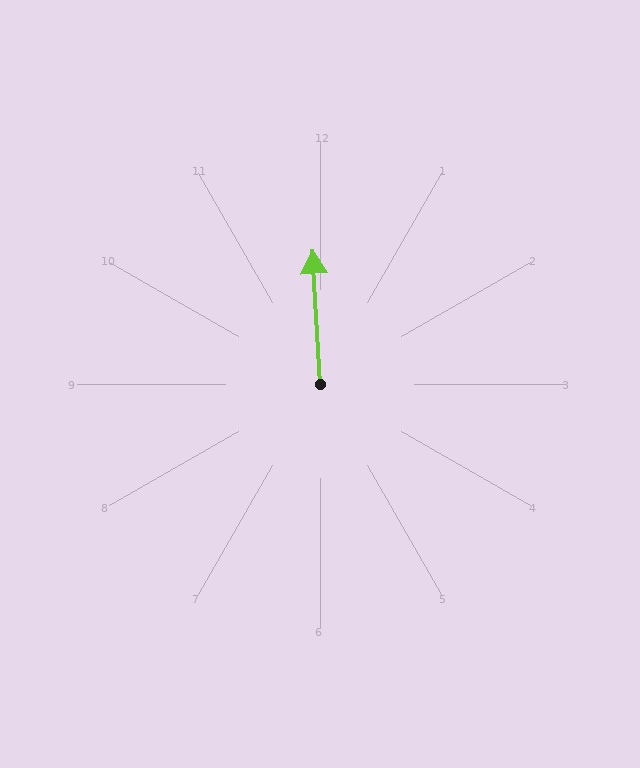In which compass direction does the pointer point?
North.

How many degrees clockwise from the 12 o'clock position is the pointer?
Approximately 357 degrees.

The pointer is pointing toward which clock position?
Roughly 12 o'clock.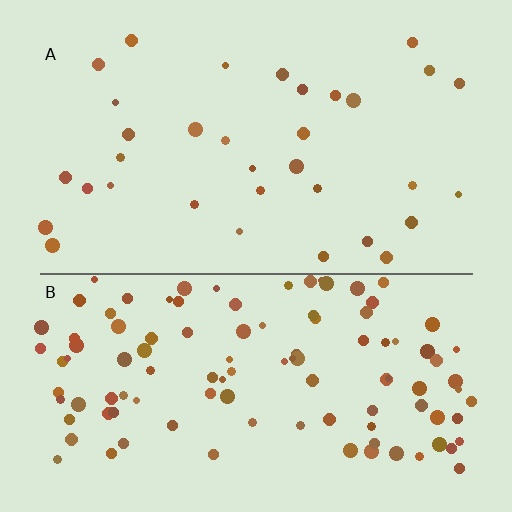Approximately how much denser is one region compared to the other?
Approximately 3.2× — region B over region A.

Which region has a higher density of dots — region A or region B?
B (the bottom).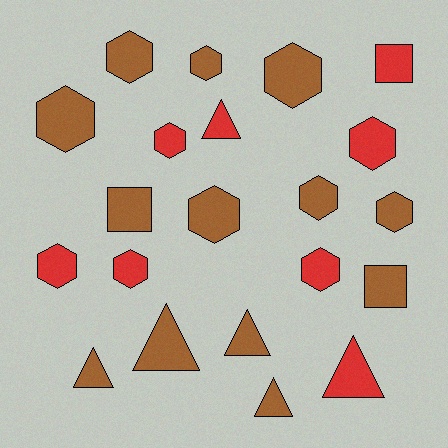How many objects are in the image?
There are 21 objects.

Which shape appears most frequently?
Hexagon, with 12 objects.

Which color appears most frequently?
Brown, with 13 objects.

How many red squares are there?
There is 1 red square.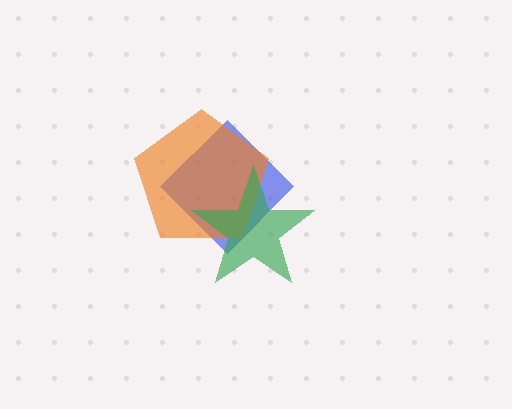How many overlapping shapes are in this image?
There are 3 overlapping shapes in the image.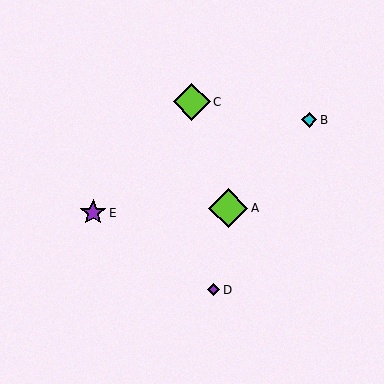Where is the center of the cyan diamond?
The center of the cyan diamond is at (309, 120).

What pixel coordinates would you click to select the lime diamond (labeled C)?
Click at (192, 102) to select the lime diamond C.